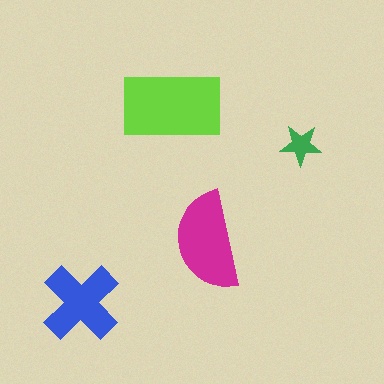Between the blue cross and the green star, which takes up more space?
The blue cross.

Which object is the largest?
The lime rectangle.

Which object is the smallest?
The green star.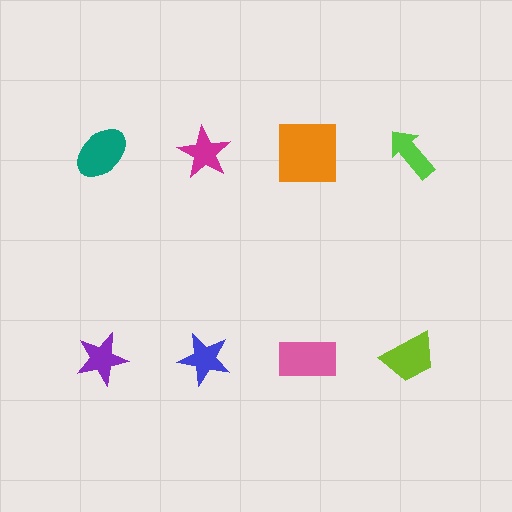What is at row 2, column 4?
A lime trapezoid.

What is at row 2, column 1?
A purple star.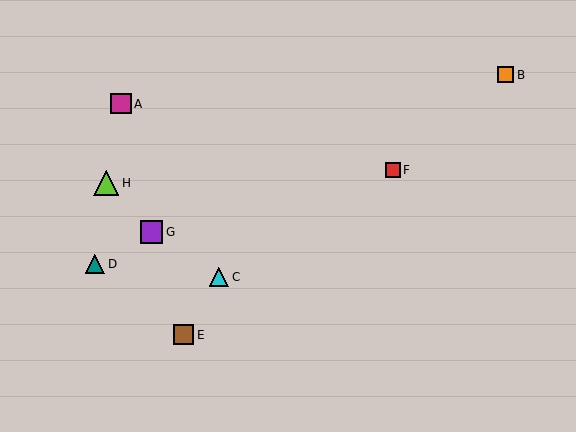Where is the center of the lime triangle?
The center of the lime triangle is at (106, 183).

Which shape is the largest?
The lime triangle (labeled H) is the largest.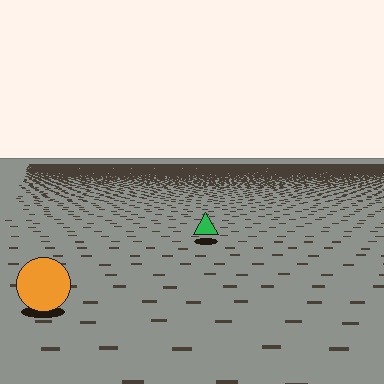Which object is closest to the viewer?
The orange circle is closest. The texture marks near it are larger and more spread out.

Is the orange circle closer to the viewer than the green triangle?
Yes. The orange circle is closer — you can tell from the texture gradient: the ground texture is coarser near it.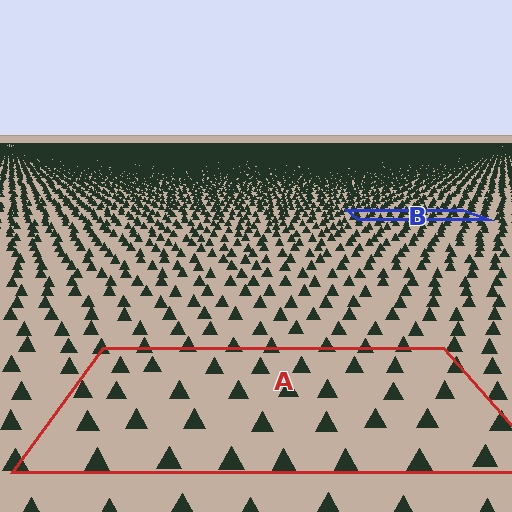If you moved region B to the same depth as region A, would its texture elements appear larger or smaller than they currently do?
They would appear larger. At a closer depth, the same texture elements are projected at a bigger on-screen size.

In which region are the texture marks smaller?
The texture marks are smaller in region B, because it is farther away.